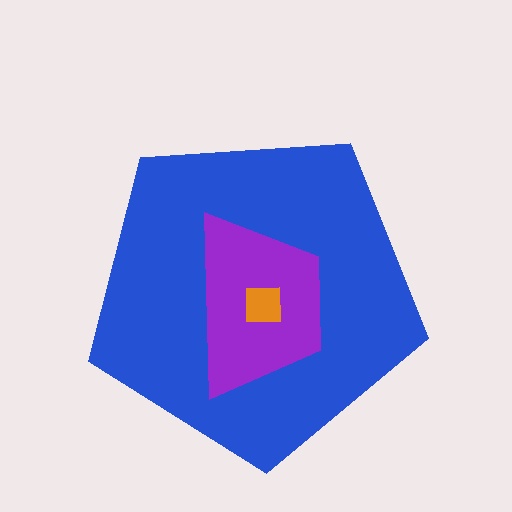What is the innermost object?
The orange square.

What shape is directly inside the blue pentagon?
The purple trapezoid.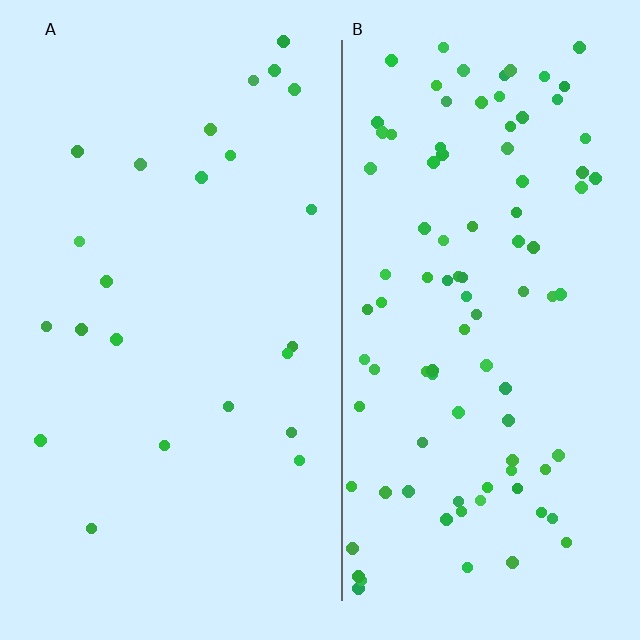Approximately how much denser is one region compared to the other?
Approximately 4.1× — region B over region A.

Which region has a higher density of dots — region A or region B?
B (the right).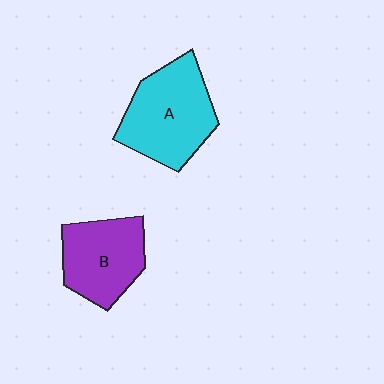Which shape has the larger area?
Shape A (cyan).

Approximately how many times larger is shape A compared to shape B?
Approximately 1.2 times.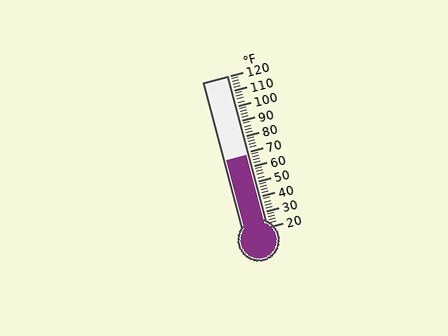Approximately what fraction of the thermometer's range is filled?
The thermometer is filled to approximately 50% of its range.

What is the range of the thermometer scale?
The thermometer scale ranges from 20°F to 120°F.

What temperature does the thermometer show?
The thermometer shows approximately 68°F.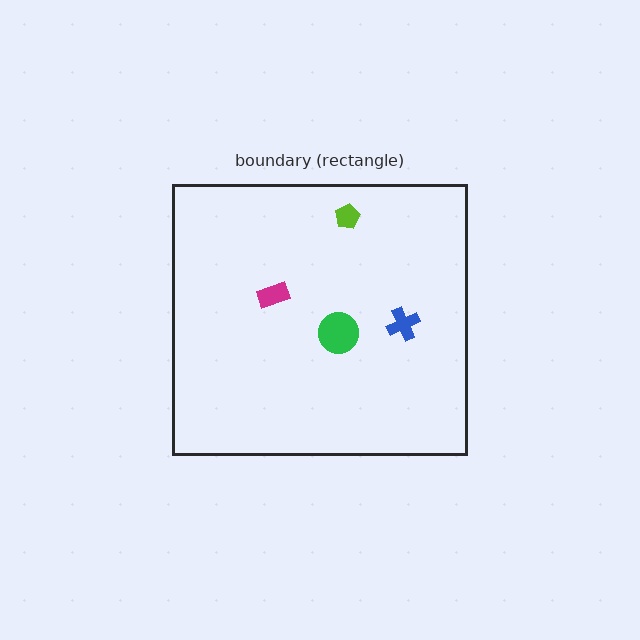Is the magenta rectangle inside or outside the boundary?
Inside.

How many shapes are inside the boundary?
4 inside, 0 outside.